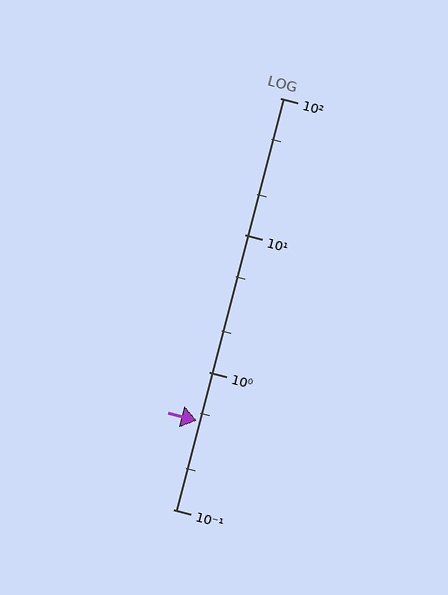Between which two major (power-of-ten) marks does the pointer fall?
The pointer is between 0.1 and 1.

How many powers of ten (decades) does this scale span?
The scale spans 3 decades, from 0.1 to 100.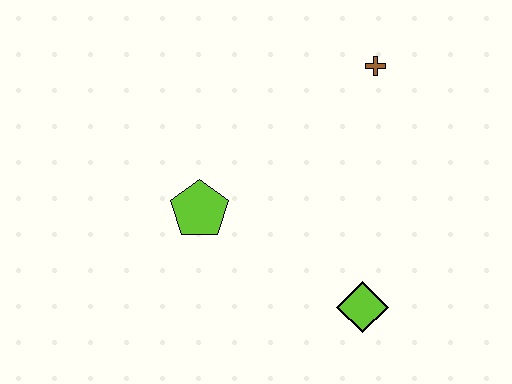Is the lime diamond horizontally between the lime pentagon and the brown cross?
Yes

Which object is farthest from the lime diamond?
The brown cross is farthest from the lime diamond.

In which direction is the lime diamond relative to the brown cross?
The lime diamond is below the brown cross.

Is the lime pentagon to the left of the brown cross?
Yes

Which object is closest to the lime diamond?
The lime pentagon is closest to the lime diamond.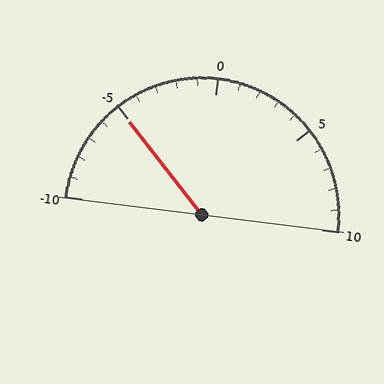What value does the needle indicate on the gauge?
The needle indicates approximately -5.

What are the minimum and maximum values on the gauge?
The gauge ranges from -10 to 10.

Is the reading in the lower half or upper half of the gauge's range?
The reading is in the lower half of the range (-10 to 10).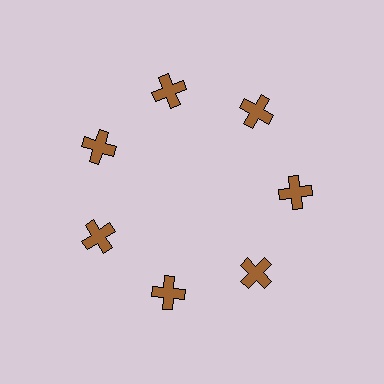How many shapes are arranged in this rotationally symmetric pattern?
There are 7 shapes, arranged in 7 groups of 1.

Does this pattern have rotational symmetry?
Yes, this pattern has 7-fold rotational symmetry. It looks the same after rotating 51 degrees around the center.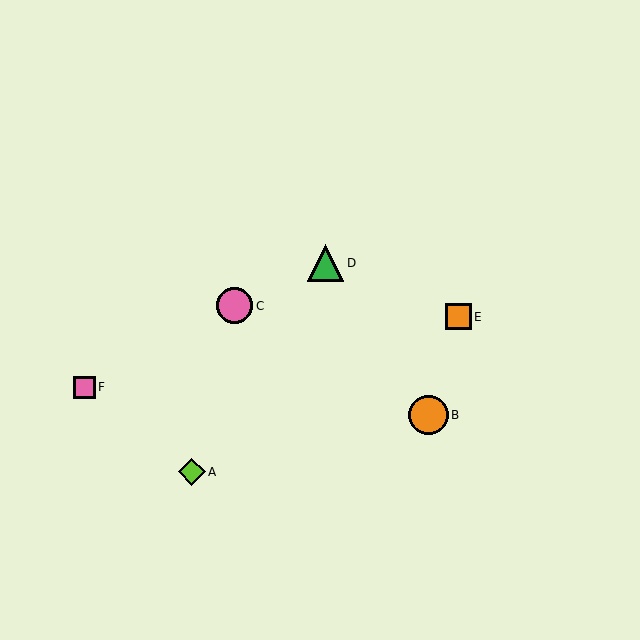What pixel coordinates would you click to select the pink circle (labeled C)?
Click at (235, 306) to select the pink circle C.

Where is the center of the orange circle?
The center of the orange circle is at (429, 415).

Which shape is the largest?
The orange circle (labeled B) is the largest.